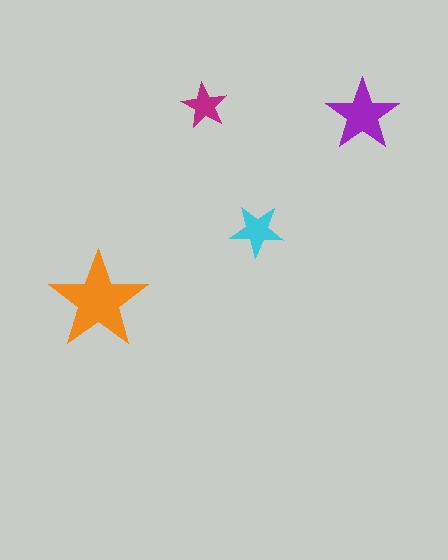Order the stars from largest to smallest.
the orange one, the purple one, the cyan one, the magenta one.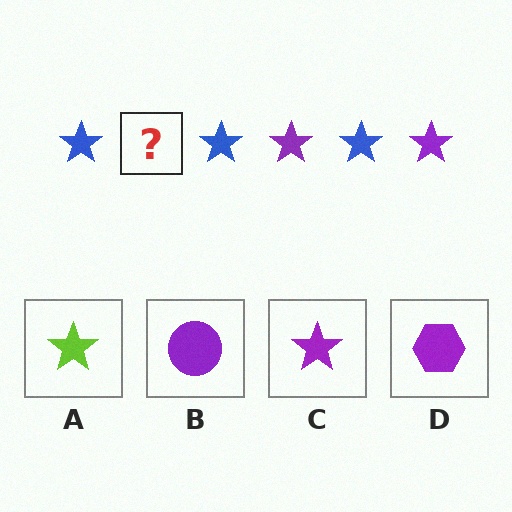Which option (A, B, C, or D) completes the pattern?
C.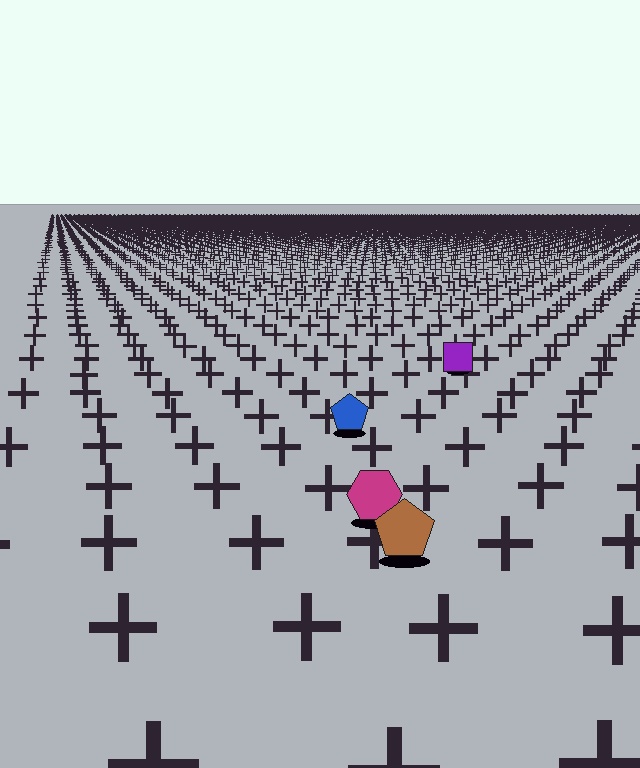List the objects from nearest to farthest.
From nearest to farthest: the brown pentagon, the magenta hexagon, the blue pentagon, the purple square.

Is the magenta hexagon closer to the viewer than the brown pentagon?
No. The brown pentagon is closer — you can tell from the texture gradient: the ground texture is coarser near it.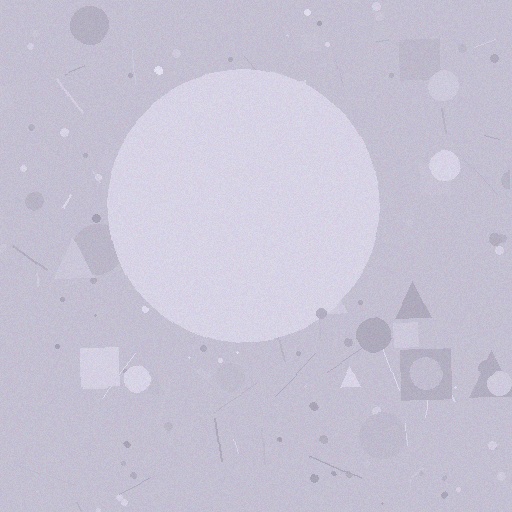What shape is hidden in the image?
A circle is hidden in the image.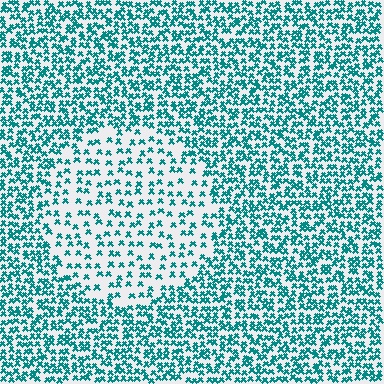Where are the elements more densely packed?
The elements are more densely packed outside the circle boundary.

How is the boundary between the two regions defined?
The boundary is defined by a change in element density (approximately 2.2x ratio). All elements are the same color, size, and shape.